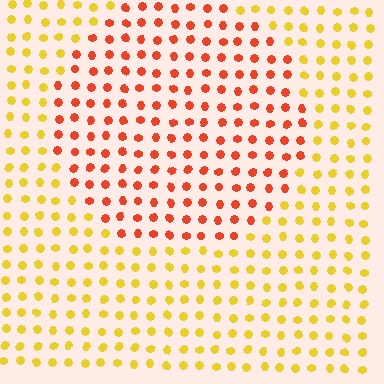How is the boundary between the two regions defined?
The boundary is defined purely by a slight shift in hue (about 44 degrees). Spacing, size, and orientation are identical on both sides.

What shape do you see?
I see a circle.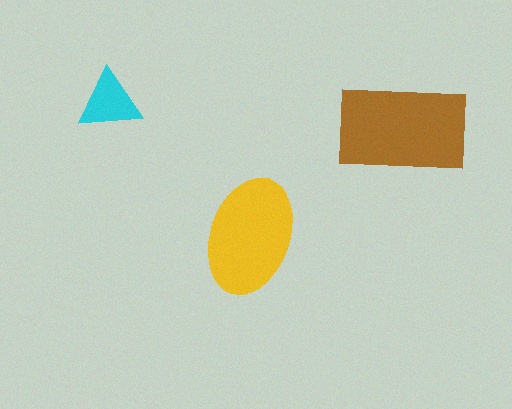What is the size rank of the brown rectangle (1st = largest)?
1st.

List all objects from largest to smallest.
The brown rectangle, the yellow ellipse, the cyan triangle.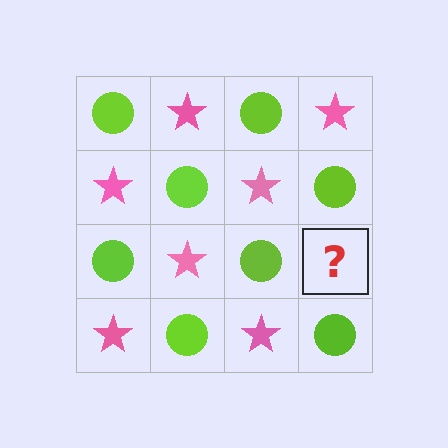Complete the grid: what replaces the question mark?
The question mark should be replaced with a pink star.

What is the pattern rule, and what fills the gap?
The rule is that it alternates lime circle and pink star in a checkerboard pattern. The gap should be filled with a pink star.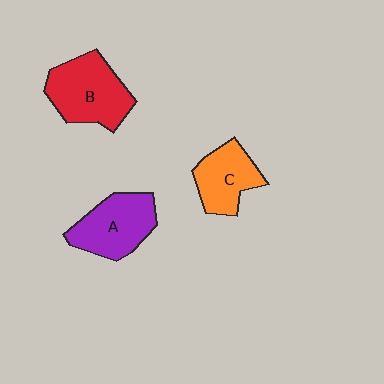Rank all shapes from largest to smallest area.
From largest to smallest: B (red), A (purple), C (orange).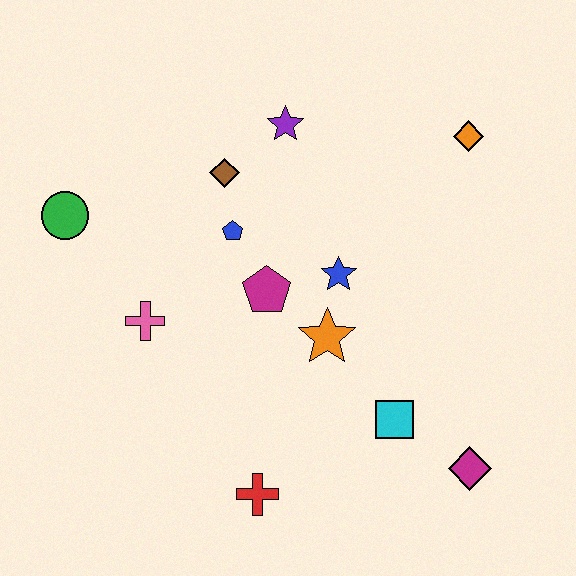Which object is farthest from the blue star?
The green circle is farthest from the blue star.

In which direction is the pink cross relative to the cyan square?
The pink cross is to the left of the cyan square.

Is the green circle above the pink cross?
Yes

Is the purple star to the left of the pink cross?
No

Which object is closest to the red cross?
The cyan square is closest to the red cross.